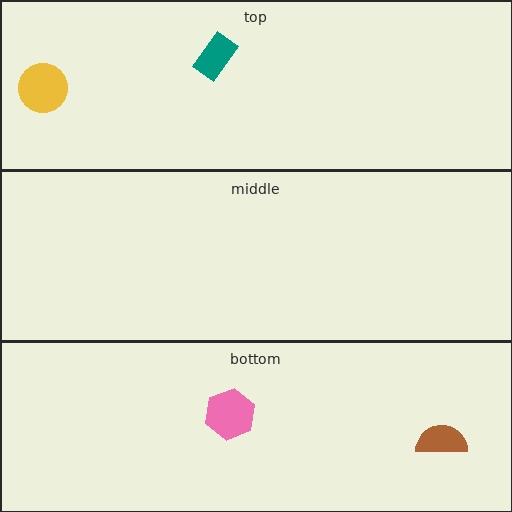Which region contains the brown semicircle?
The bottom region.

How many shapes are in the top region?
2.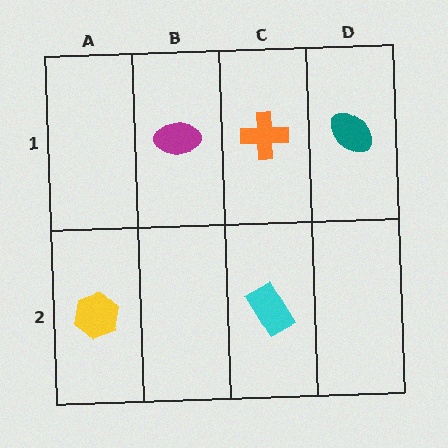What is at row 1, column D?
A teal ellipse.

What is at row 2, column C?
A cyan rectangle.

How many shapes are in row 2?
2 shapes.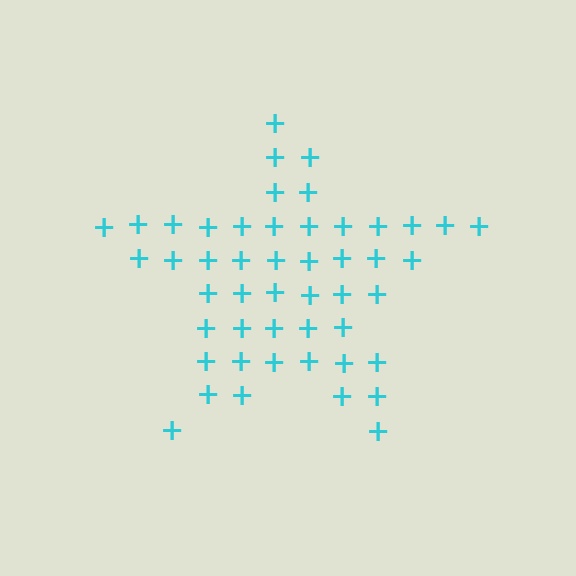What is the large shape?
The large shape is a star.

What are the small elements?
The small elements are plus signs.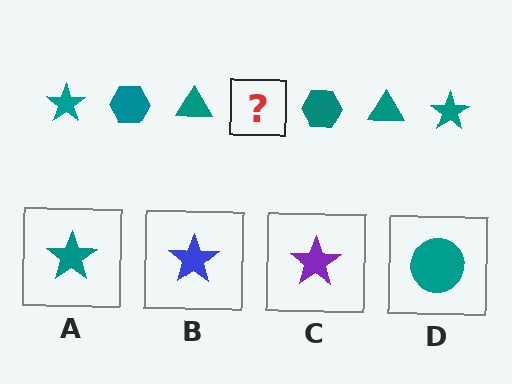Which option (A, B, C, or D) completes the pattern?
A.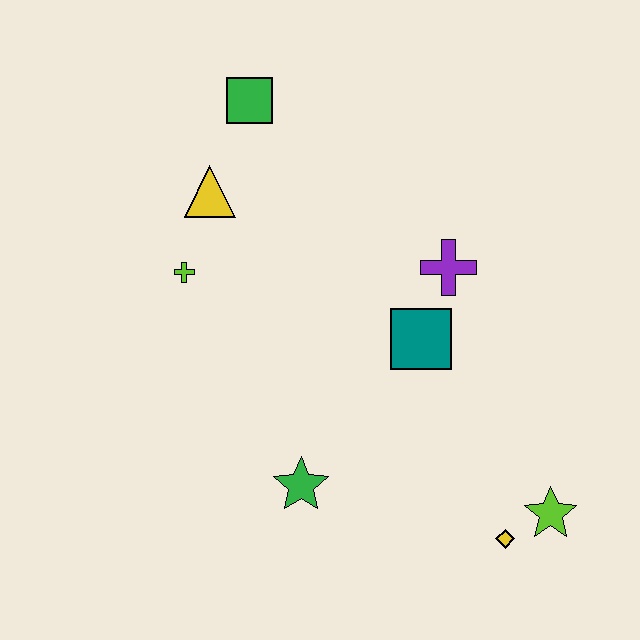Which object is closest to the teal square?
The purple cross is closest to the teal square.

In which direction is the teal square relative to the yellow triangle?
The teal square is to the right of the yellow triangle.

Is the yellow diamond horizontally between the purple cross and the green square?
No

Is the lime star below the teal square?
Yes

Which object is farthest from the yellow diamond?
The green square is farthest from the yellow diamond.